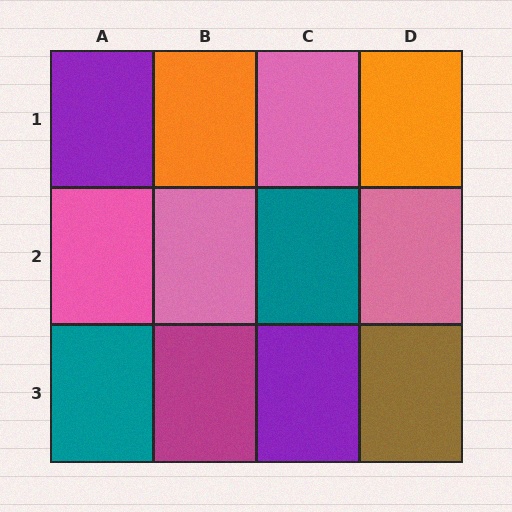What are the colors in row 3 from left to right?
Teal, magenta, purple, brown.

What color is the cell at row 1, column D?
Orange.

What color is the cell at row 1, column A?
Purple.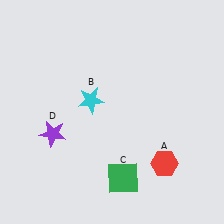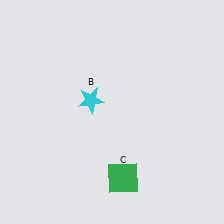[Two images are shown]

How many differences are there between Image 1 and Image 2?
There are 2 differences between the two images.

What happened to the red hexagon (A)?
The red hexagon (A) was removed in Image 2. It was in the bottom-right area of Image 1.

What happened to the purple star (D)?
The purple star (D) was removed in Image 2. It was in the bottom-left area of Image 1.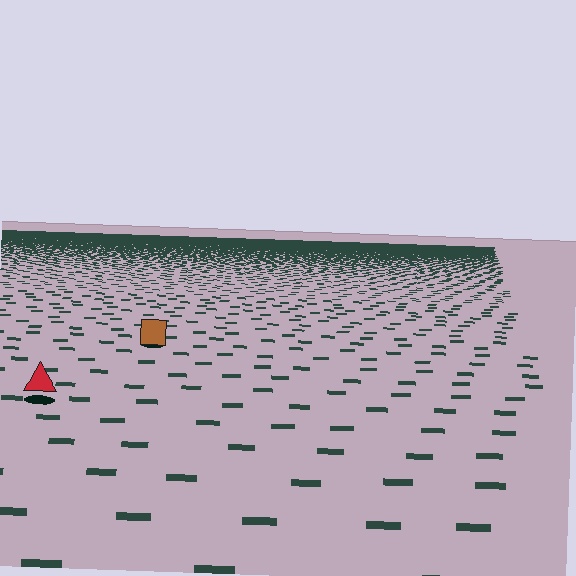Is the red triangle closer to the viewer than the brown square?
Yes. The red triangle is closer — you can tell from the texture gradient: the ground texture is coarser near it.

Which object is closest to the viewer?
The red triangle is closest. The texture marks near it are larger and more spread out.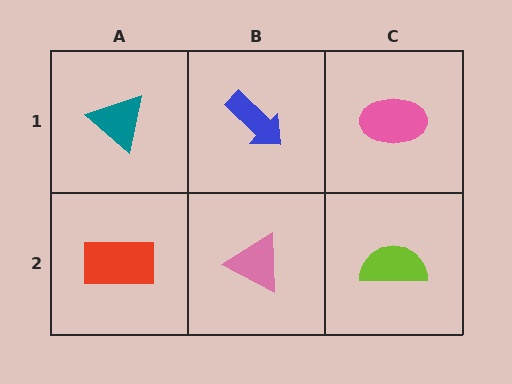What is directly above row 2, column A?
A teal triangle.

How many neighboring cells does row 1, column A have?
2.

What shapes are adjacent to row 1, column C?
A lime semicircle (row 2, column C), a blue arrow (row 1, column B).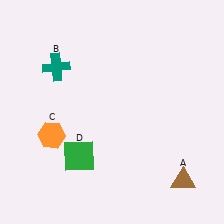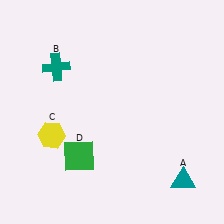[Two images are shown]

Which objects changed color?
A changed from brown to teal. C changed from orange to yellow.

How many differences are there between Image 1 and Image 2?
There are 2 differences between the two images.